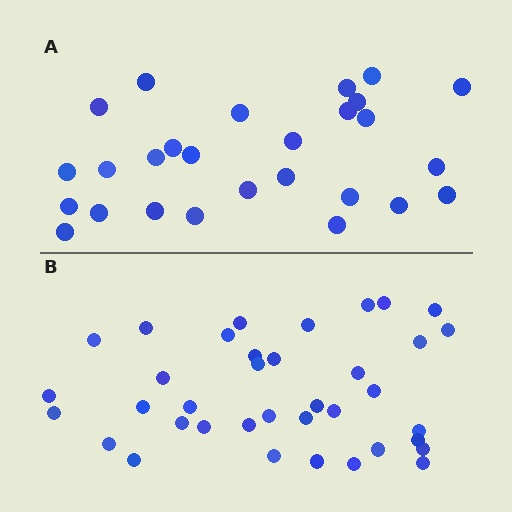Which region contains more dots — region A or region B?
Region B (the bottom region) has more dots.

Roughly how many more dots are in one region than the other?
Region B has roughly 10 or so more dots than region A.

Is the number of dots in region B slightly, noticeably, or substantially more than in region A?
Region B has noticeably more, but not dramatically so. The ratio is roughly 1.4 to 1.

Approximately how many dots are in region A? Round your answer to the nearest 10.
About 30 dots. (The exact count is 27, which rounds to 30.)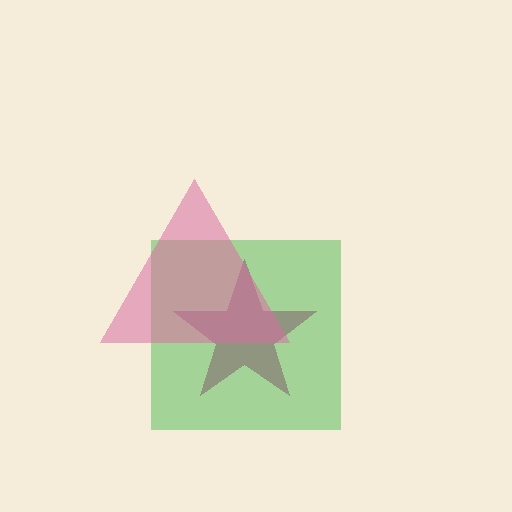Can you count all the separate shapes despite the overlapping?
Yes, there are 3 separate shapes.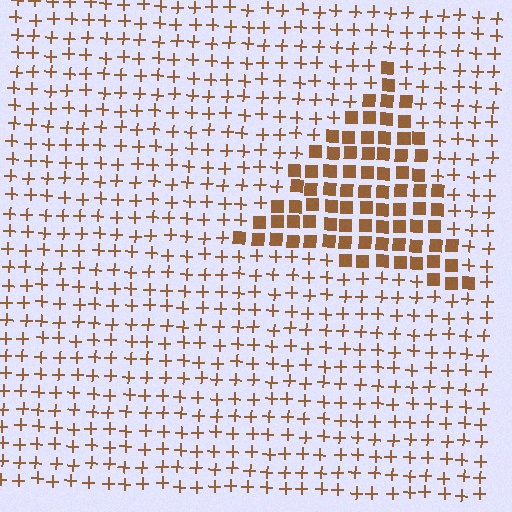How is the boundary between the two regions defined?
The boundary is defined by a change in element shape: squares inside vs. plus signs outside. All elements share the same color and spacing.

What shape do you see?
I see a triangle.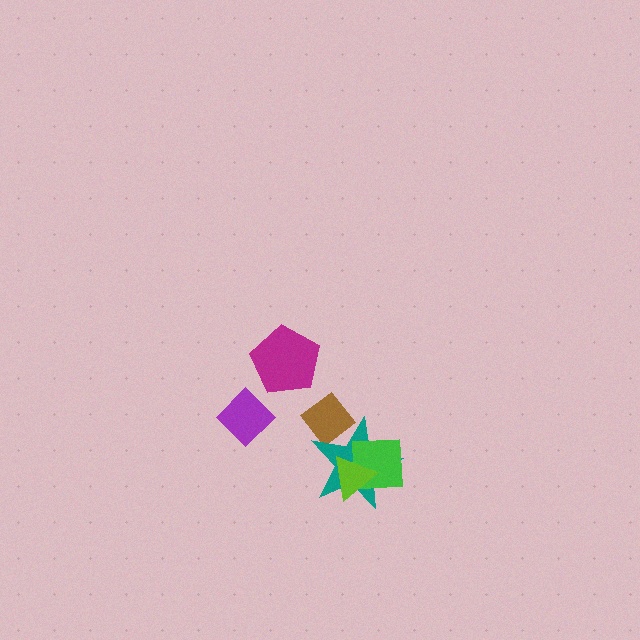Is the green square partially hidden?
Yes, it is partially covered by another shape.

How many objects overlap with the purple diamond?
0 objects overlap with the purple diamond.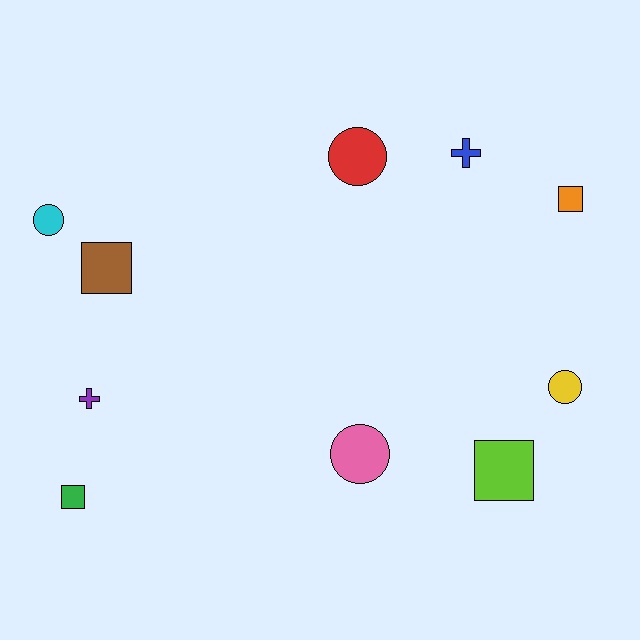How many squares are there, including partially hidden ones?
There are 4 squares.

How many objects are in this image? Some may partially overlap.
There are 10 objects.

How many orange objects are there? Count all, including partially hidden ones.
There is 1 orange object.